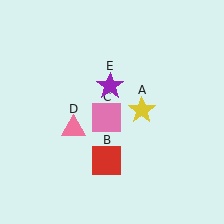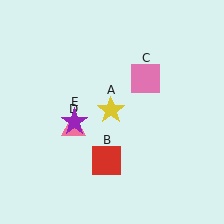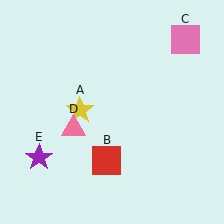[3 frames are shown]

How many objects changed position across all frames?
3 objects changed position: yellow star (object A), pink square (object C), purple star (object E).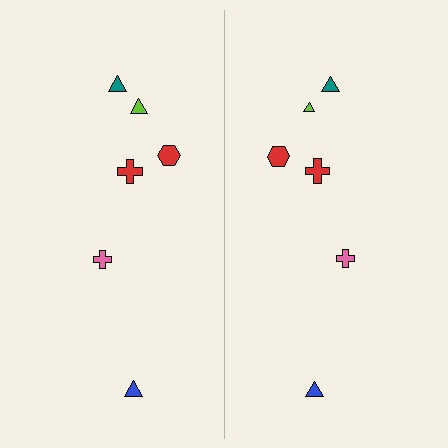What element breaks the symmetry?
The lime triangle on the right side has a different size than its mirror counterpart.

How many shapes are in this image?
There are 12 shapes in this image.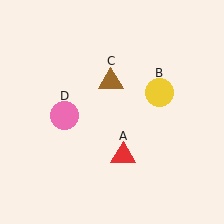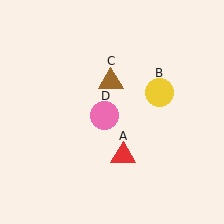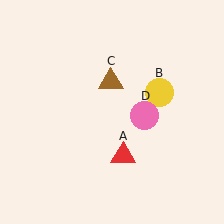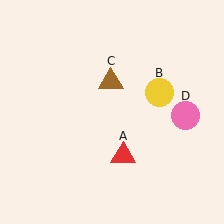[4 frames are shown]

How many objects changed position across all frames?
1 object changed position: pink circle (object D).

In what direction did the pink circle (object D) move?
The pink circle (object D) moved right.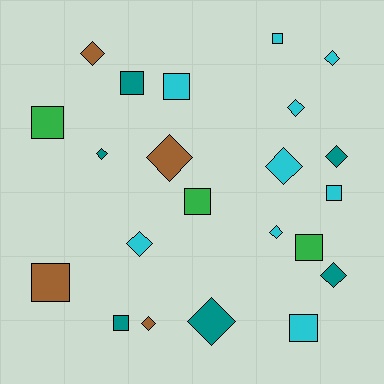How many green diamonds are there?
There are no green diamonds.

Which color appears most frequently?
Cyan, with 9 objects.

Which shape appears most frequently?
Diamond, with 12 objects.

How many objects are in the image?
There are 22 objects.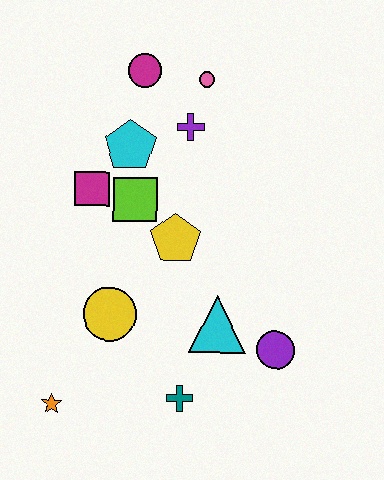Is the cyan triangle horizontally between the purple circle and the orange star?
Yes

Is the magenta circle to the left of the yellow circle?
No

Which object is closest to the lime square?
The magenta square is closest to the lime square.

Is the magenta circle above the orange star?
Yes